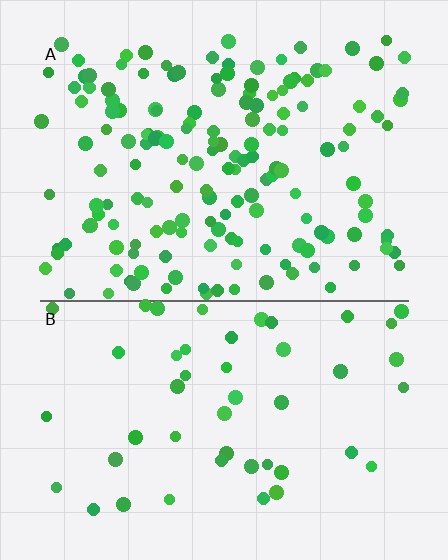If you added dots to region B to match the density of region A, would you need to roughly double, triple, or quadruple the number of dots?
Approximately triple.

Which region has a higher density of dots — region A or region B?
A (the top).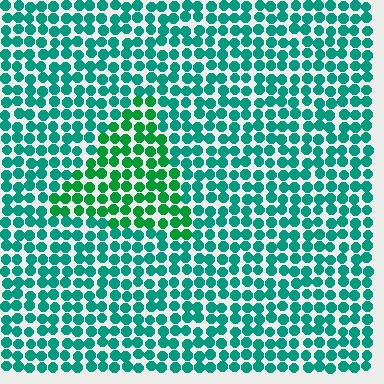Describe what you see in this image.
The image is filled with small teal elements in a uniform arrangement. A triangle-shaped region is visible where the elements are tinted to a slightly different hue, forming a subtle color boundary.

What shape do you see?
I see a triangle.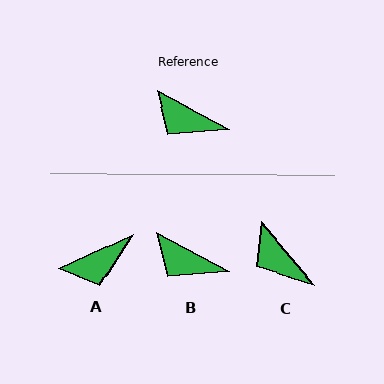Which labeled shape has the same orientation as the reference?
B.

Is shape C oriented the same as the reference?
No, it is off by about 22 degrees.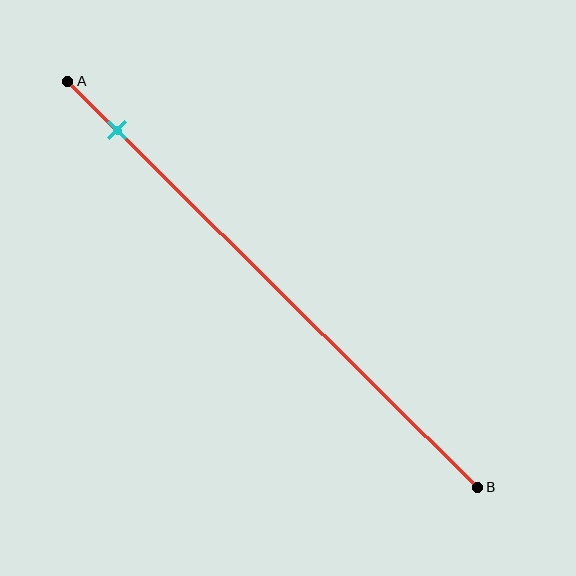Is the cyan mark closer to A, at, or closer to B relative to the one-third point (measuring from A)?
The cyan mark is closer to point A than the one-third point of segment AB.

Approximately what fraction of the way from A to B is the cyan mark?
The cyan mark is approximately 10% of the way from A to B.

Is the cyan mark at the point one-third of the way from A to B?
No, the mark is at about 10% from A, not at the 33% one-third point.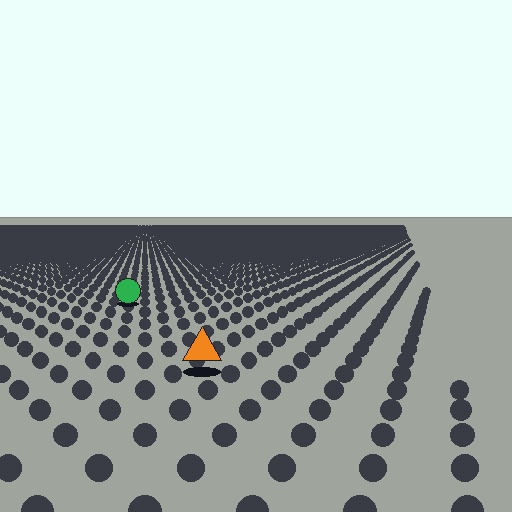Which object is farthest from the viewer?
The green circle is farthest from the viewer. It appears smaller and the ground texture around it is denser.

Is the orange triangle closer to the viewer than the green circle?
Yes. The orange triangle is closer — you can tell from the texture gradient: the ground texture is coarser near it.